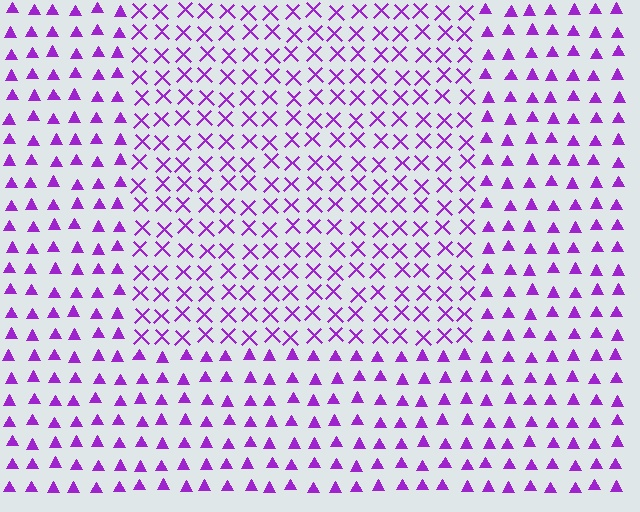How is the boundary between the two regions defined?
The boundary is defined by a change in element shape: X marks inside vs. triangles outside. All elements share the same color and spacing.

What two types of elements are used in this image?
The image uses X marks inside the rectangle region and triangles outside it.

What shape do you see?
I see a rectangle.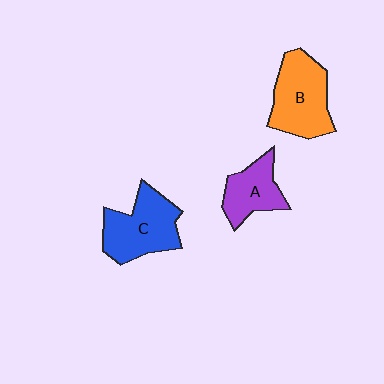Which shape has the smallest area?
Shape A (purple).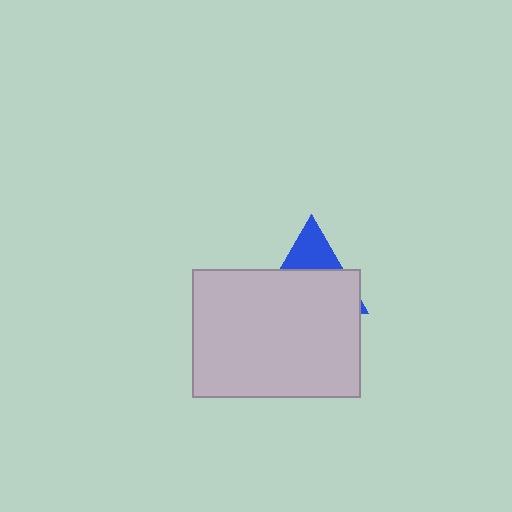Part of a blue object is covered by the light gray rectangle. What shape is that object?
It is a triangle.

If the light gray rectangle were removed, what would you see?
You would see the complete blue triangle.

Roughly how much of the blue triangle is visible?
A small part of it is visible (roughly 32%).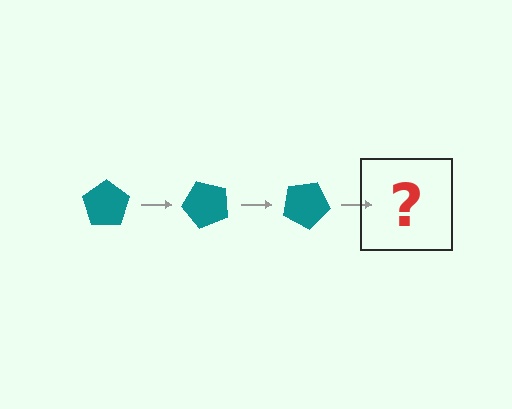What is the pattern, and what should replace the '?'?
The pattern is that the pentagon rotates 50 degrees each step. The '?' should be a teal pentagon rotated 150 degrees.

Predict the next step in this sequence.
The next step is a teal pentagon rotated 150 degrees.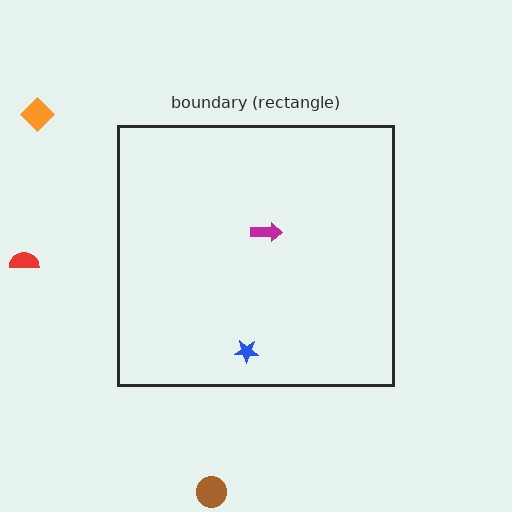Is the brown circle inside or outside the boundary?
Outside.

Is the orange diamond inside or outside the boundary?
Outside.